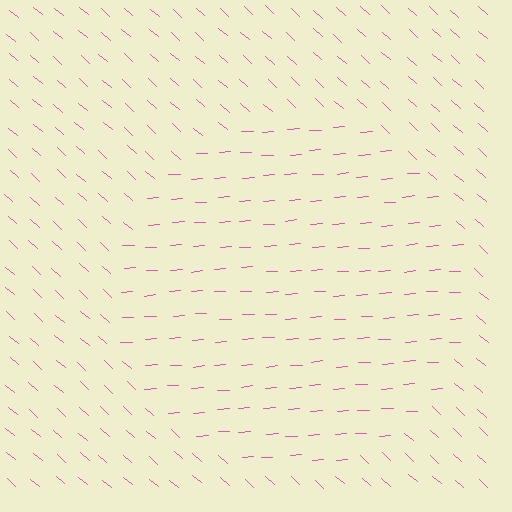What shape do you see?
I see a circle.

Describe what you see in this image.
The image is filled with small pink line segments. A circle region in the image has lines oriented differently from the surrounding lines, creating a visible texture boundary.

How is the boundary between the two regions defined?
The boundary is defined purely by a change in line orientation (approximately 45 degrees difference). All lines are the same color and thickness.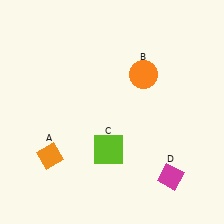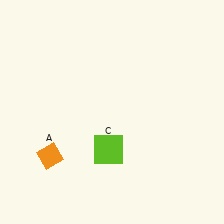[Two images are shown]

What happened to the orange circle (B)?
The orange circle (B) was removed in Image 2. It was in the top-right area of Image 1.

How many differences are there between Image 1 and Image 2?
There are 2 differences between the two images.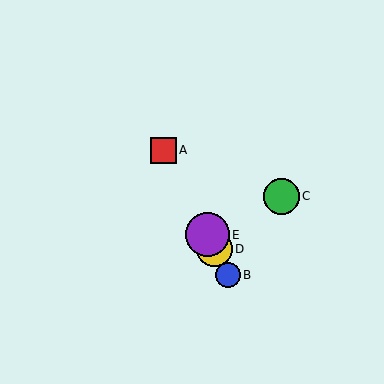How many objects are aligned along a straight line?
4 objects (A, B, D, E) are aligned along a straight line.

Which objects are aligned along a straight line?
Objects A, B, D, E are aligned along a straight line.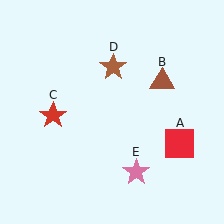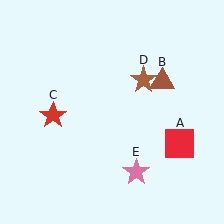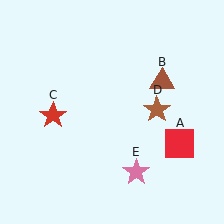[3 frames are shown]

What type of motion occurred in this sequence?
The brown star (object D) rotated clockwise around the center of the scene.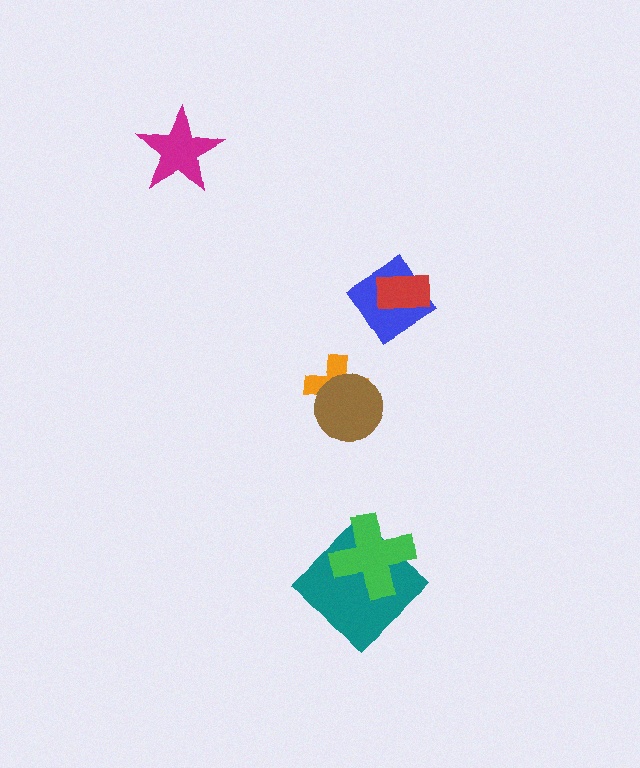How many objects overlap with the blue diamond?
1 object overlaps with the blue diamond.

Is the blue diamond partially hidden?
Yes, it is partially covered by another shape.